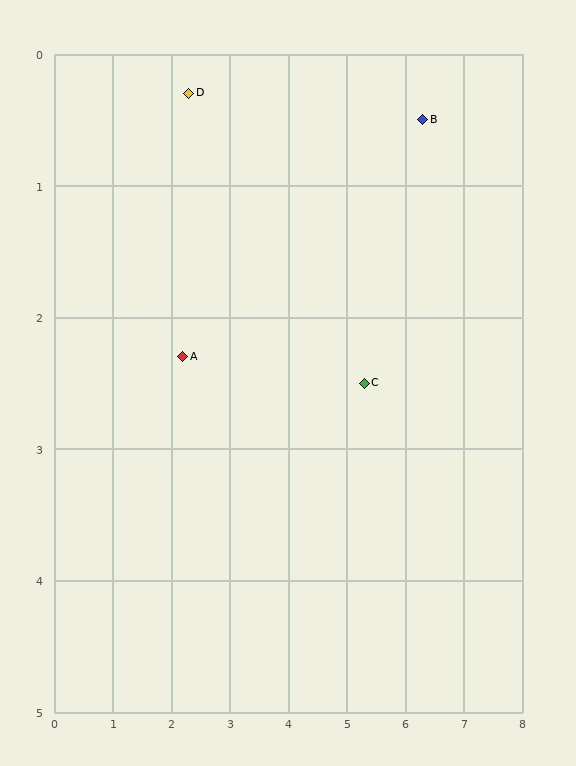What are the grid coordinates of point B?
Point B is at approximately (6.3, 0.5).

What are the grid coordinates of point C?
Point C is at approximately (5.3, 2.5).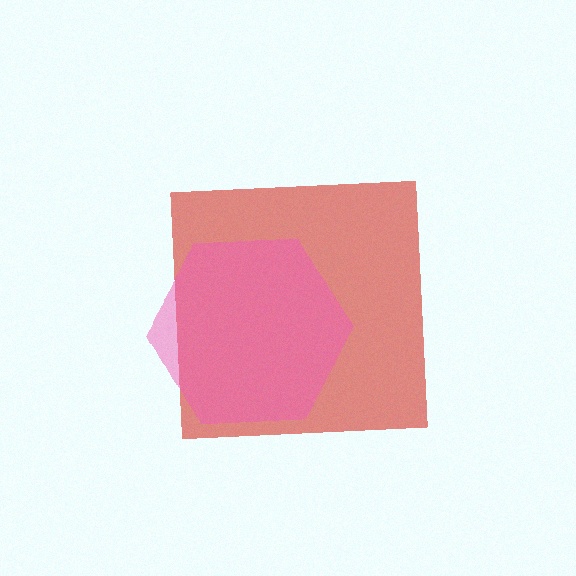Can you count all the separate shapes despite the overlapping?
Yes, there are 2 separate shapes.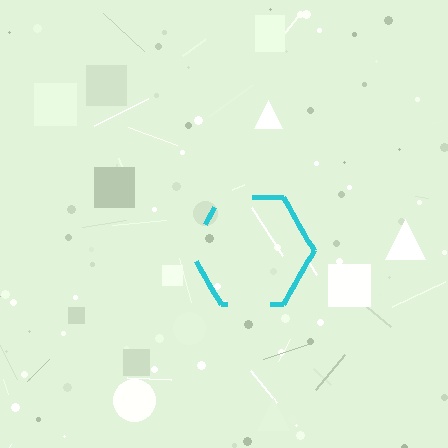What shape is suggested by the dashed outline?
The dashed outline suggests a hexagon.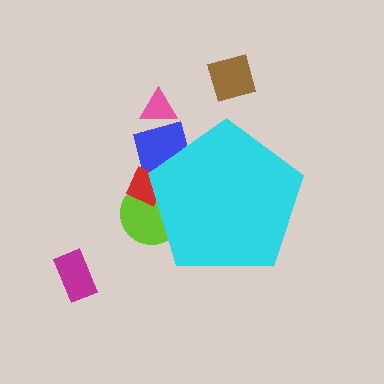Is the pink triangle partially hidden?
No, the pink triangle is fully visible.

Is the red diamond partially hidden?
Yes, the red diamond is partially hidden behind the cyan pentagon.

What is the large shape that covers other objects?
A cyan pentagon.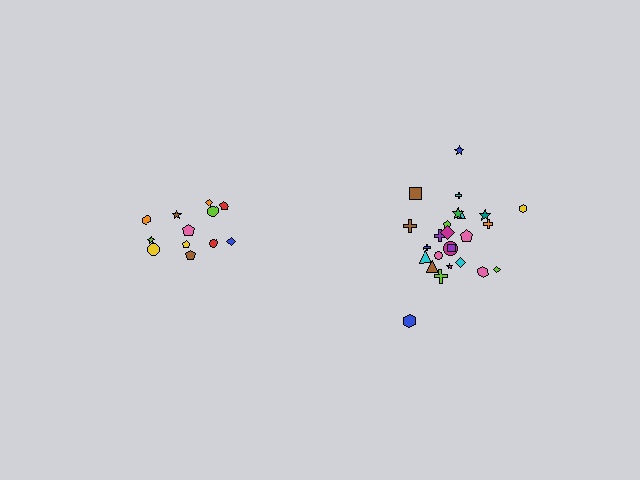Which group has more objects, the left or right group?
The right group.